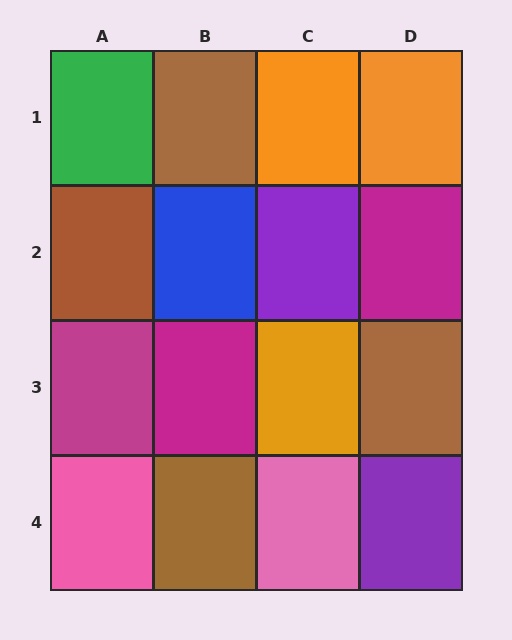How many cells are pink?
2 cells are pink.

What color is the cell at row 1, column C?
Orange.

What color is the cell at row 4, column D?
Purple.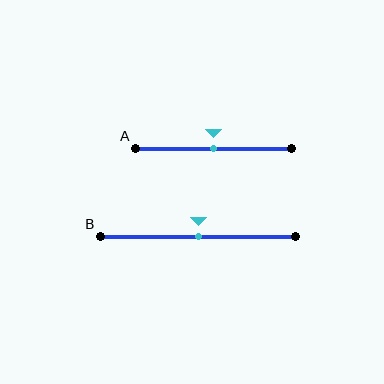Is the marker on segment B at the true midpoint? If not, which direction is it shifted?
Yes, the marker on segment B is at the true midpoint.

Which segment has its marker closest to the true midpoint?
Segment A has its marker closest to the true midpoint.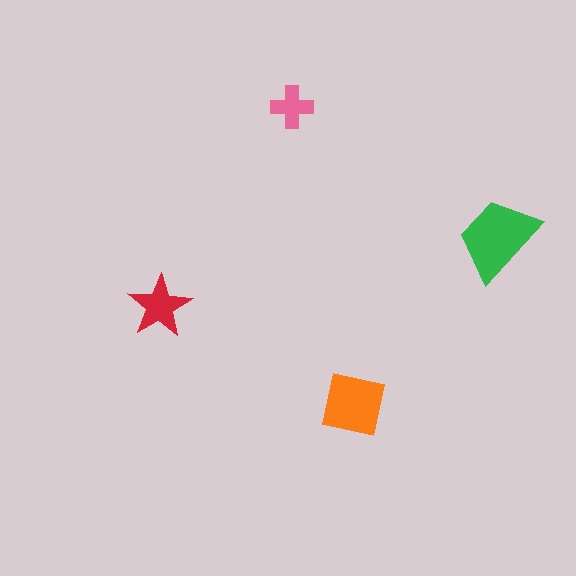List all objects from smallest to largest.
The pink cross, the red star, the orange square, the green trapezoid.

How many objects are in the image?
There are 4 objects in the image.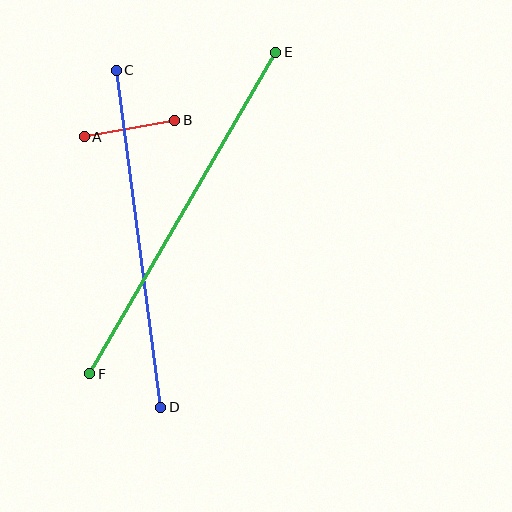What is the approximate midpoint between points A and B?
The midpoint is at approximately (130, 129) pixels.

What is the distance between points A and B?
The distance is approximately 92 pixels.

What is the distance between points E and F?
The distance is approximately 372 pixels.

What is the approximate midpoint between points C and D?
The midpoint is at approximately (139, 239) pixels.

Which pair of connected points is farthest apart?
Points E and F are farthest apart.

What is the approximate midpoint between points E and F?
The midpoint is at approximately (183, 213) pixels.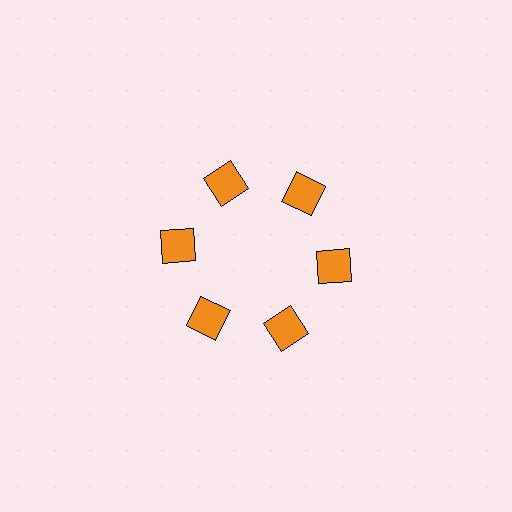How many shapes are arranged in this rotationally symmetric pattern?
There are 6 shapes, arranged in 6 groups of 1.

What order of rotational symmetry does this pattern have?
This pattern has 6-fold rotational symmetry.